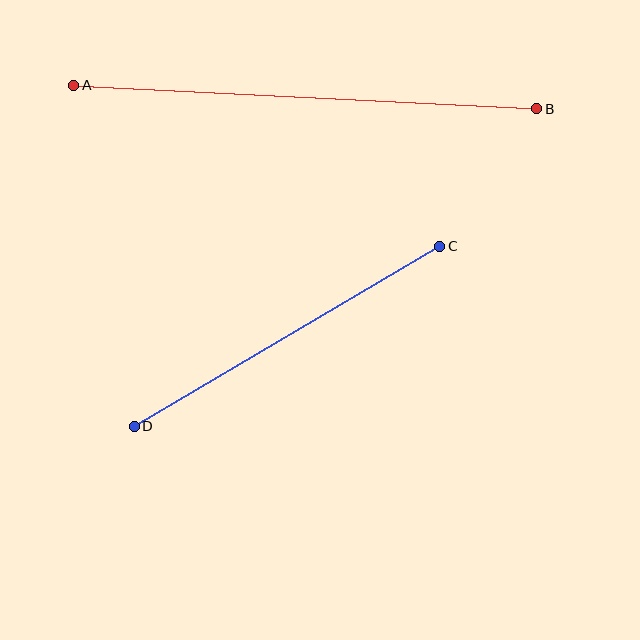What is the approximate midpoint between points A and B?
The midpoint is at approximately (305, 97) pixels.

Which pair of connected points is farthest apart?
Points A and B are farthest apart.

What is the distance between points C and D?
The distance is approximately 354 pixels.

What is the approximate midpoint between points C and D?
The midpoint is at approximately (287, 336) pixels.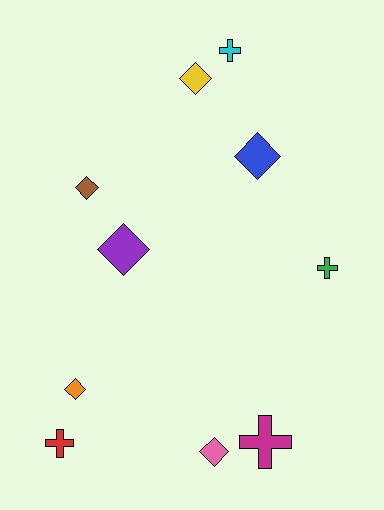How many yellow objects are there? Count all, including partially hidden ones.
There is 1 yellow object.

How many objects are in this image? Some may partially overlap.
There are 10 objects.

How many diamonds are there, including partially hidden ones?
There are 6 diamonds.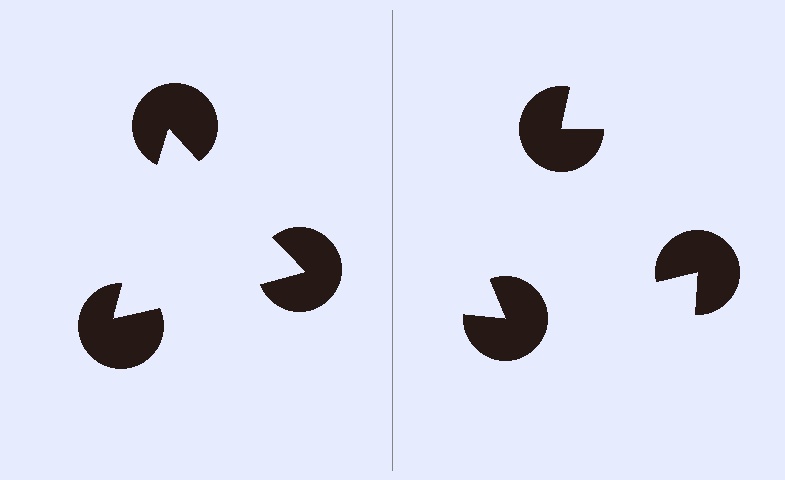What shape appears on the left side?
An illusory triangle.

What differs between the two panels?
The pac-man discs are positioned identically on both sides; only the wedge orientations differ. On the left they align to a triangle; on the right they are misaligned.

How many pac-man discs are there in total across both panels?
6 — 3 on each side.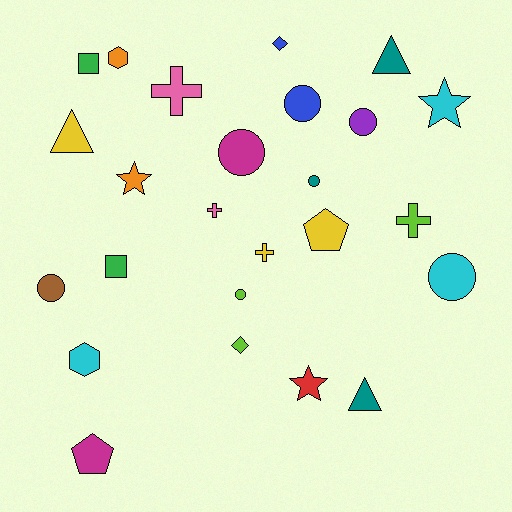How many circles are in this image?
There are 7 circles.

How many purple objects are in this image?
There is 1 purple object.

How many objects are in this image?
There are 25 objects.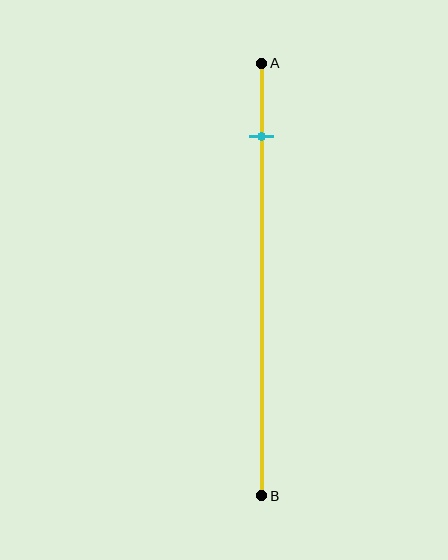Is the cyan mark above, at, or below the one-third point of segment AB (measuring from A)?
The cyan mark is above the one-third point of segment AB.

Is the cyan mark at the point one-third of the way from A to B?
No, the mark is at about 15% from A, not at the 33% one-third point.